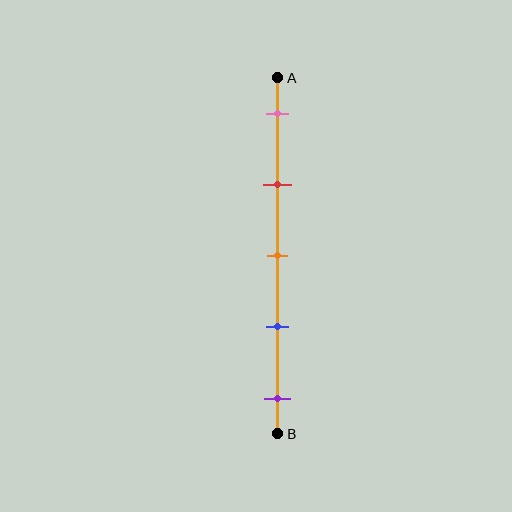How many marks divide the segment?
There are 5 marks dividing the segment.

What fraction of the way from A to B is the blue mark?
The blue mark is approximately 70% (0.7) of the way from A to B.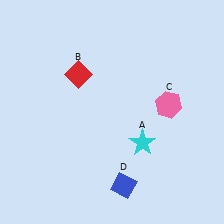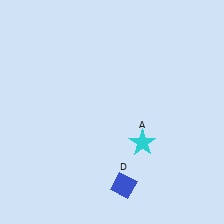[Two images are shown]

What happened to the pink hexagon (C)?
The pink hexagon (C) was removed in Image 2. It was in the top-right area of Image 1.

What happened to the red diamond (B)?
The red diamond (B) was removed in Image 2. It was in the top-left area of Image 1.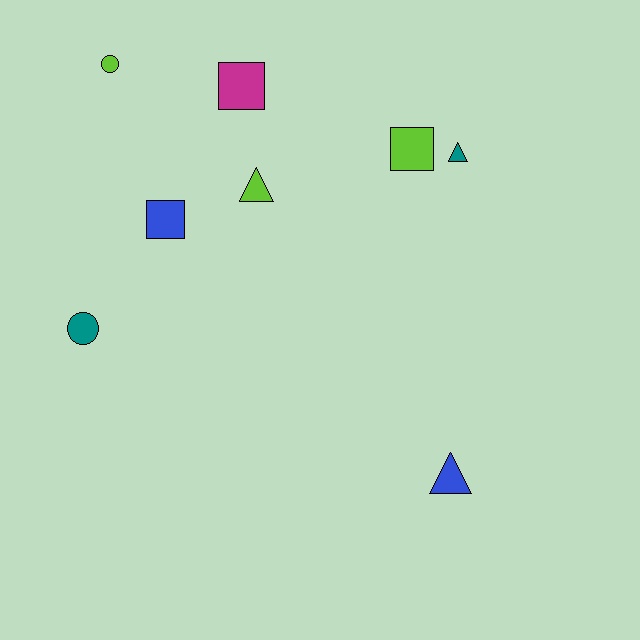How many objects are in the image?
There are 8 objects.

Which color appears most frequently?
Lime, with 3 objects.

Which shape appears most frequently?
Square, with 3 objects.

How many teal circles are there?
There is 1 teal circle.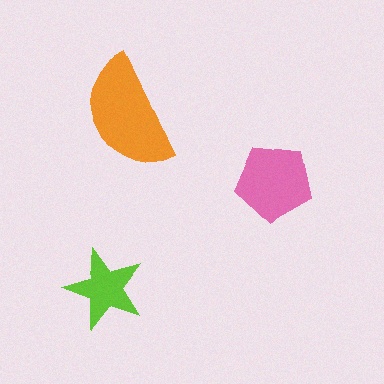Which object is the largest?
The orange semicircle.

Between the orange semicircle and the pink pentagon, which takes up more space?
The orange semicircle.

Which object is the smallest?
The lime star.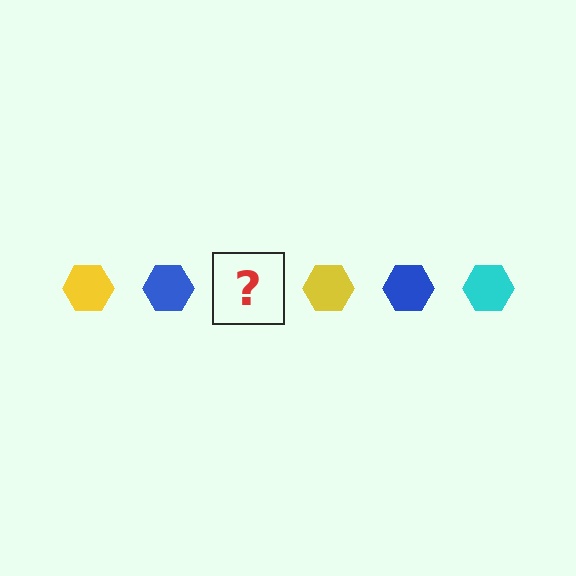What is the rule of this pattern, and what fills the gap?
The rule is that the pattern cycles through yellow, blue, cyan hexagons. The gap should be filled with a cyan hexagon.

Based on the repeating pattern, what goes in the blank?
The blank should be a cyan hexagon.